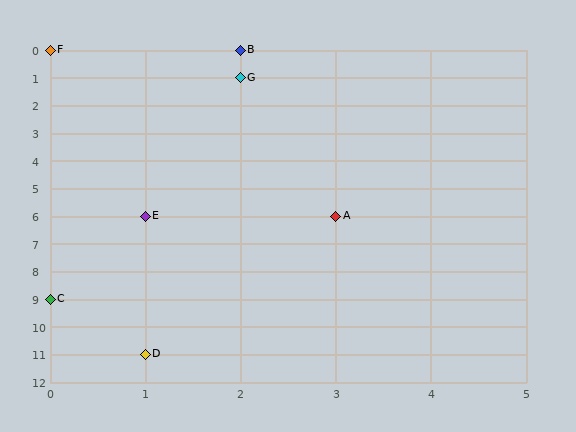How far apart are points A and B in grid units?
Points A and B are 1 column and 6 rows apart (about 6.1 grid units diagonally).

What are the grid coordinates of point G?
Point G is at grid coordinates (2, 1).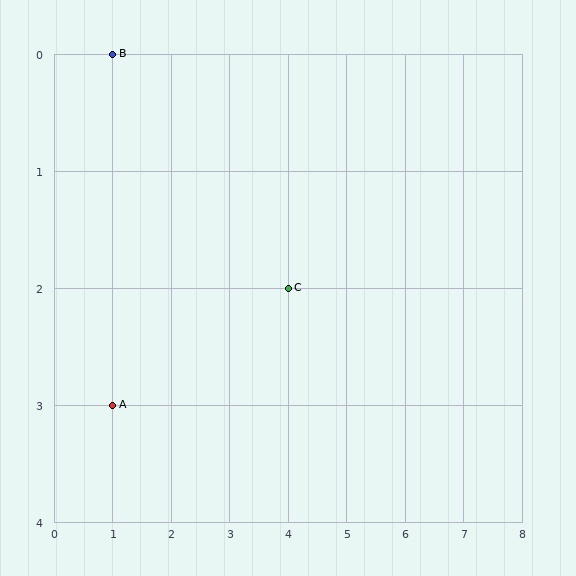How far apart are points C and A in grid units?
Points C and A are 3 columns and 1 row apart (about 3.2 grid units diagonally).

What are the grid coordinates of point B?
Point B is at grid coordinates (1, 0).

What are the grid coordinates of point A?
Point A is at grid coordinates (1, 3).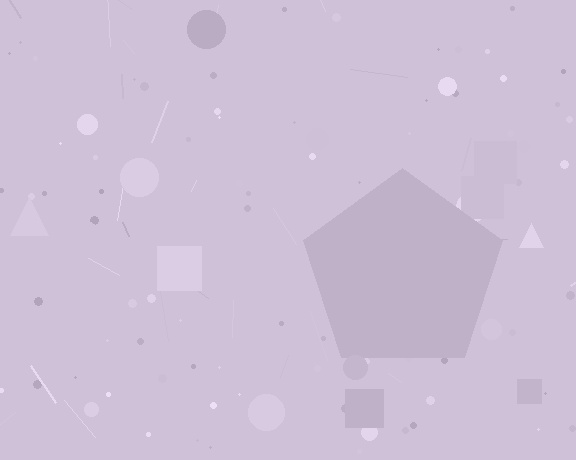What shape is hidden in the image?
A pentagon is hidden in the image.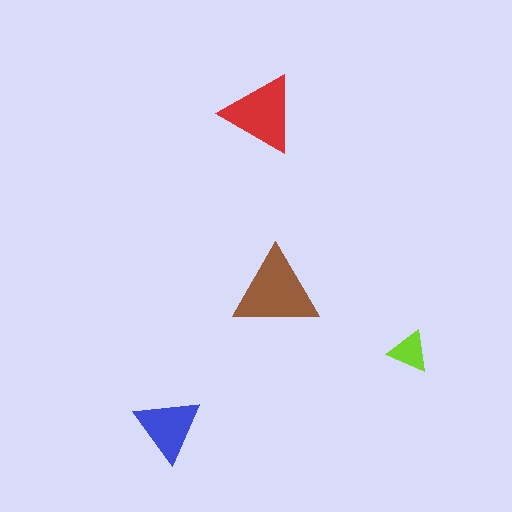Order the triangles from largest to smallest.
the brown one, the red one, the blue one, the lime one.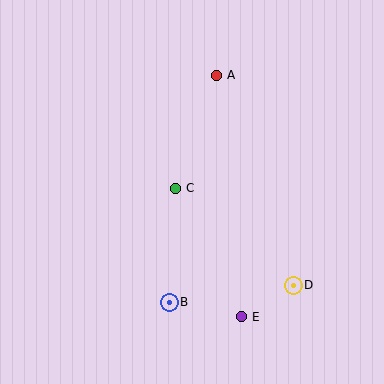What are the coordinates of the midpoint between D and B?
The midpoint between D and B is at (231, 294).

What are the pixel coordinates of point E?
Point E is at (241, 317).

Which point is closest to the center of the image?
Point C at (175, 188) is closest to the center.